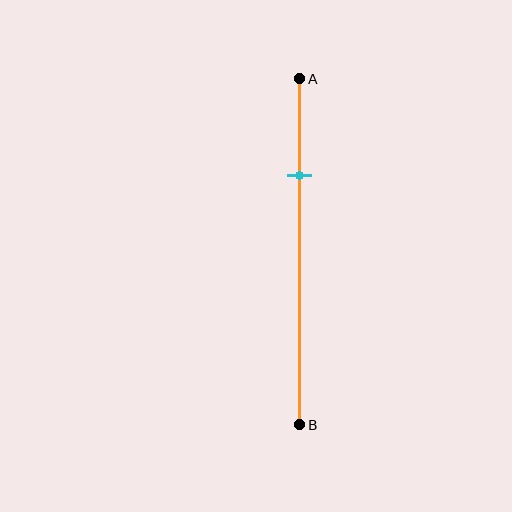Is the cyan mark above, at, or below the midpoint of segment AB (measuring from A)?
The cyan mark is above the midpoint of segment AB.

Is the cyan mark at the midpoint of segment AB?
No, the mark is at about 30% from A, not at the 50% midpoint.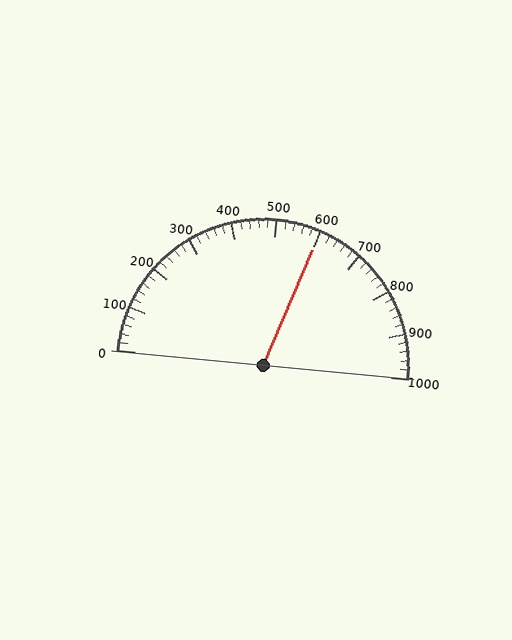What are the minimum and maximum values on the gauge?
The gauge ranges from 0 to 1000.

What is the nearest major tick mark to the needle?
The nearest major tick mark is 600.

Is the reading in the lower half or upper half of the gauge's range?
The reading is in the upper half of the range (0 to 1000).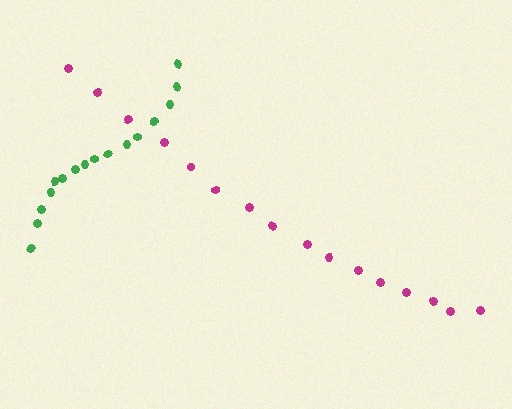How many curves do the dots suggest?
There are 2 distinct paths.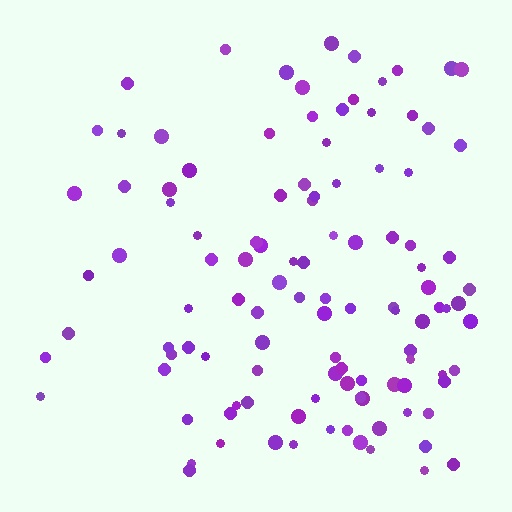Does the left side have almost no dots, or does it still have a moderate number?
Still a moderate number, just noticeably fewer than the right.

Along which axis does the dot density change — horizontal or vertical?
Horizontal.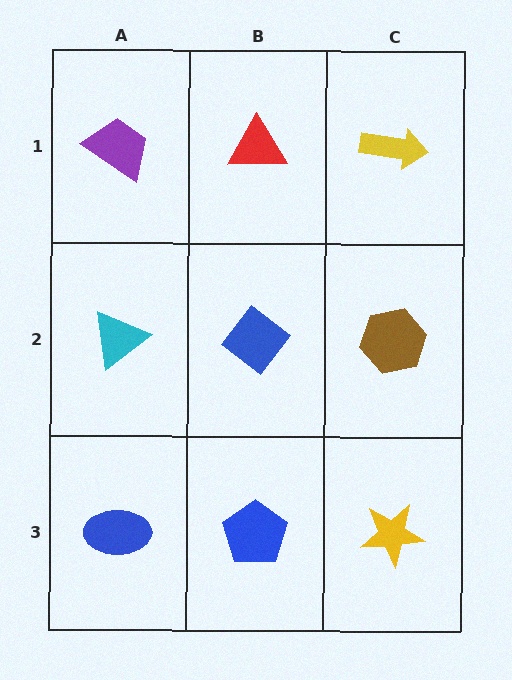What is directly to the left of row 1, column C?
A red triangle.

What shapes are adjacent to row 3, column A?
A cyan triangle (row 2, column A), a blue pentagon (row 3, column B).